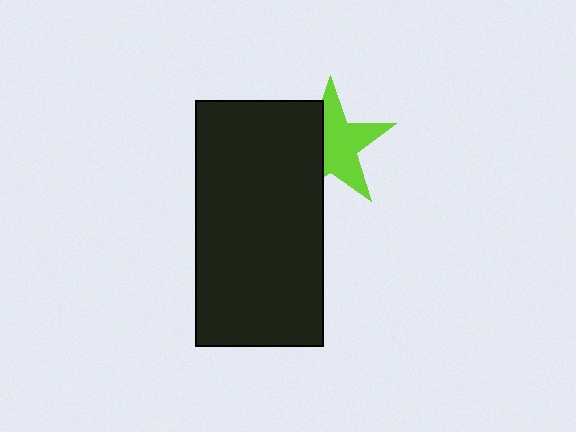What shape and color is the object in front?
The object in front is a black rectangle.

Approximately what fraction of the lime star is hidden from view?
Roughly 39% of the lime star is hidden behind the black rectangle.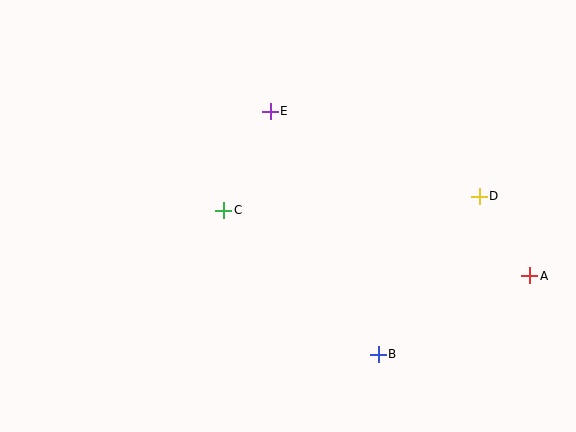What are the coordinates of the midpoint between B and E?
The midpoint between B and E is at (324, 233).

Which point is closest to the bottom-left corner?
Point C is closest to the bottom-left corner.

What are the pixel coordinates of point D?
Point D is at (479, 196).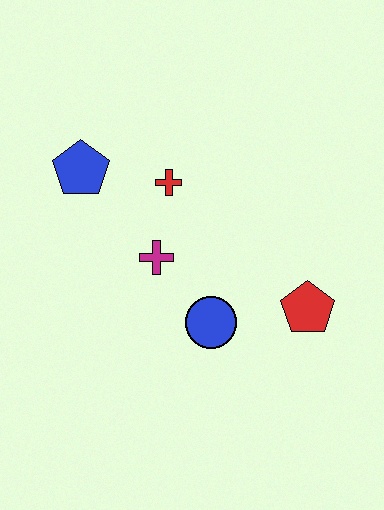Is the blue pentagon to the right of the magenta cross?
No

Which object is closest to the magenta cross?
The red cross is closest to the magenta cross.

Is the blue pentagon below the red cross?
No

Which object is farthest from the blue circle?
The blue pentagon is farthest from the blue circle.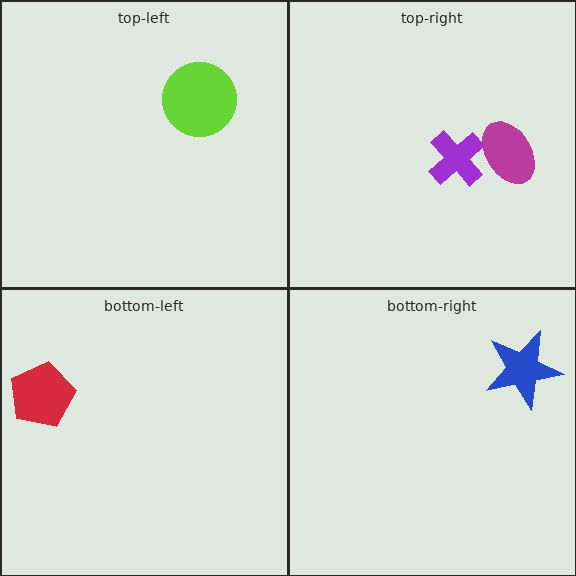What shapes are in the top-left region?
The lime circle.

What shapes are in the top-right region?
The magenta ellipse, the purple cross.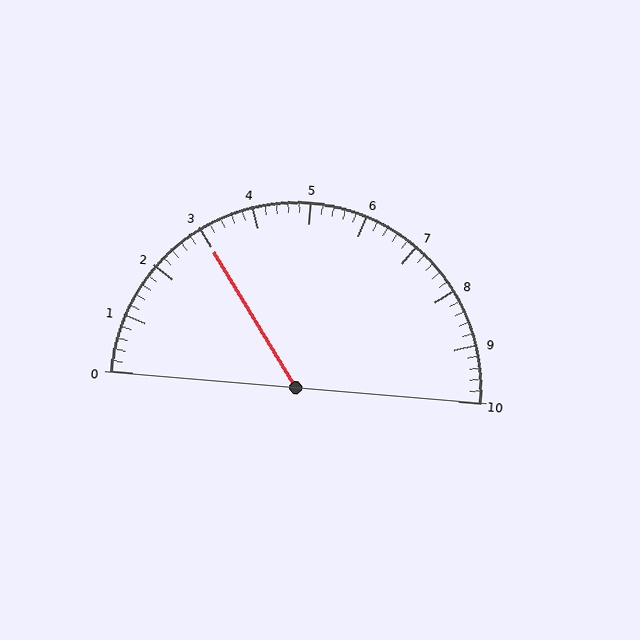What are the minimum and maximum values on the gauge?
The gauge ranges from 0 to 10.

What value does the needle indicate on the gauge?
The needle indicates approximately 3.0.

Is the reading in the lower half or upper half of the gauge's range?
The reading is in the lower half of the range (0 to 10).